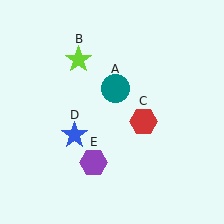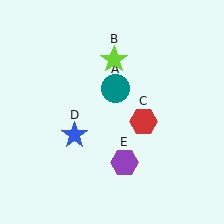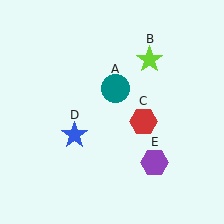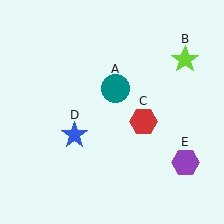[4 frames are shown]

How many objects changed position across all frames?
2 objects changed position: lime star (object B), purple hexagon (object E).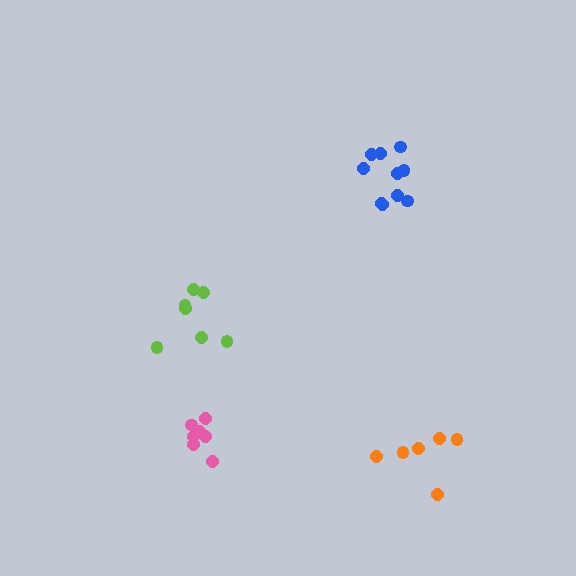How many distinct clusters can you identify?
There are 4 distinct clusters.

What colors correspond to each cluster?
The clusters are colored: pink, lime, blue, orange.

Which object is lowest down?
The orange cluster is bottommost.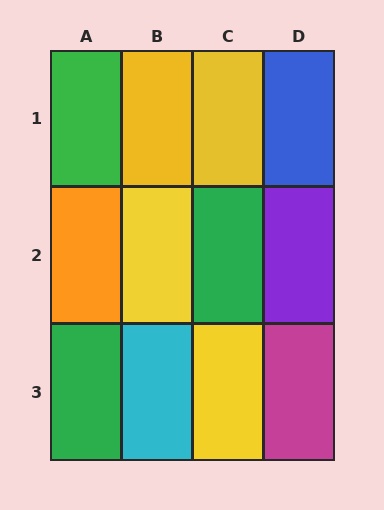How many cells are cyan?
1 cell is cyan.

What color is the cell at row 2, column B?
Yellow.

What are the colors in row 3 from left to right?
Green, cyan, yellow, magenta.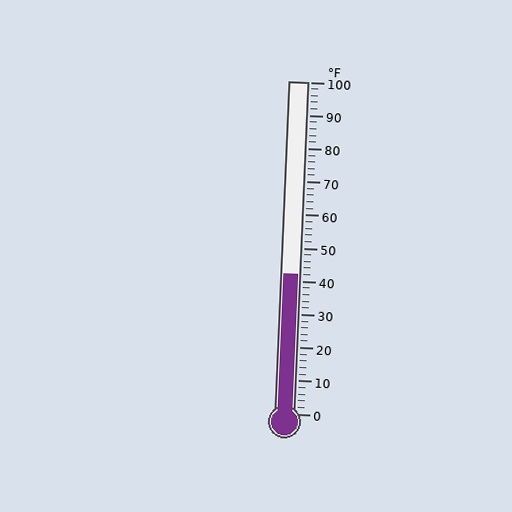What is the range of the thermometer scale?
The thermometer scale ranges from 0°F to 100°F.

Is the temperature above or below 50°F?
The temperature is below 50°F.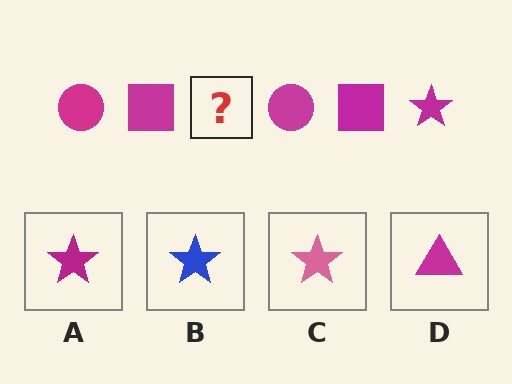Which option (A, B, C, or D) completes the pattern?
A.